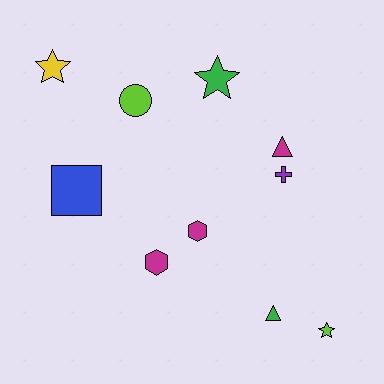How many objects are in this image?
There are 10 objects.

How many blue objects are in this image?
There is 1 blue object.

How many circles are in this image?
There is 1 circle.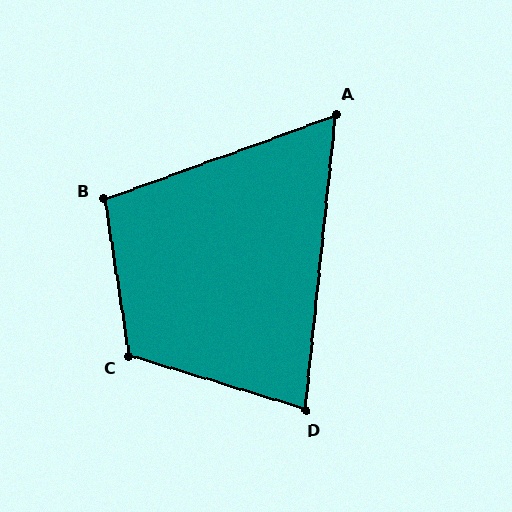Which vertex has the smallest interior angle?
A, at approximately 64 degrees.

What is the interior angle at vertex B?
Approximately 101 degrees (obtuse).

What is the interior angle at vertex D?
Approximately 79 degrees (acute).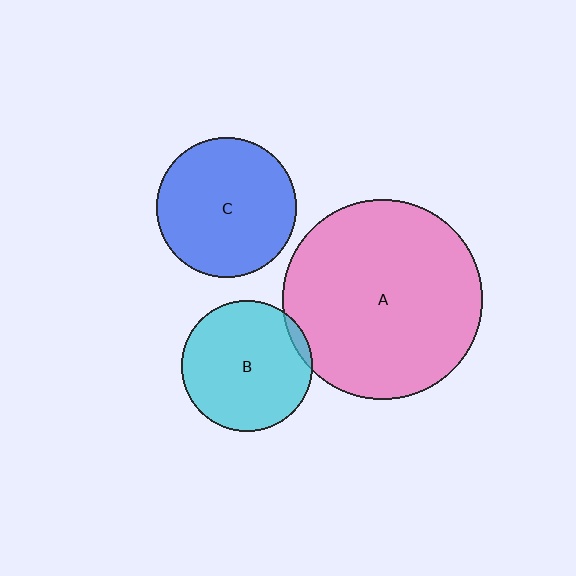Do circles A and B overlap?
Yes.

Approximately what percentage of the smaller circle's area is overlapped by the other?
Approximately 5%.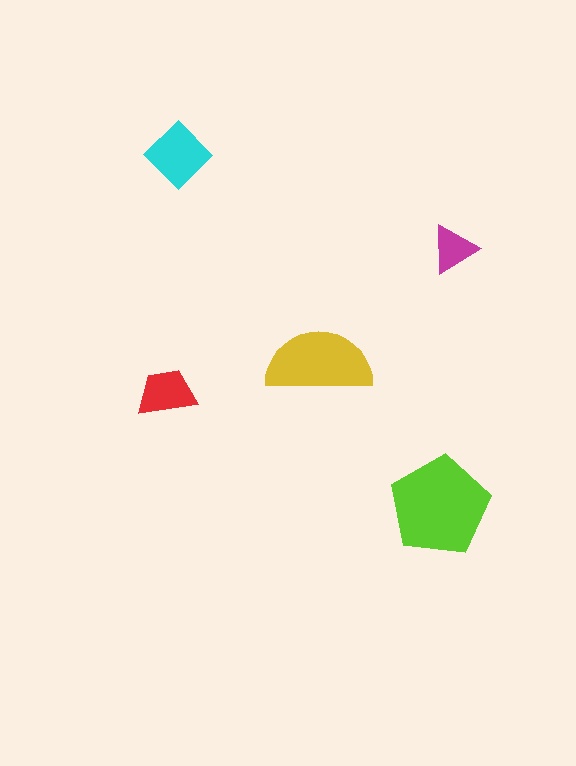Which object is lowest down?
The lime pentagon is bottommost.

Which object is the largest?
The lime pentagon.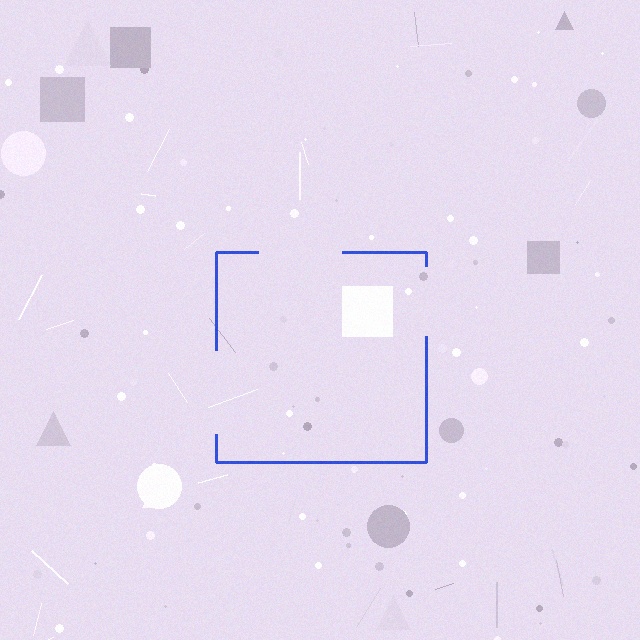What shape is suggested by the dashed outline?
The dashed outline suggests a square.